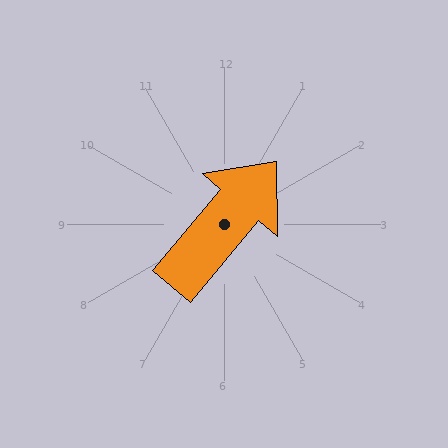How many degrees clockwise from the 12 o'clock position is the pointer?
Approximately 40 degrees.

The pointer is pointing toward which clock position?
Roughly 1 o'clock.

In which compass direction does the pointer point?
Northeast.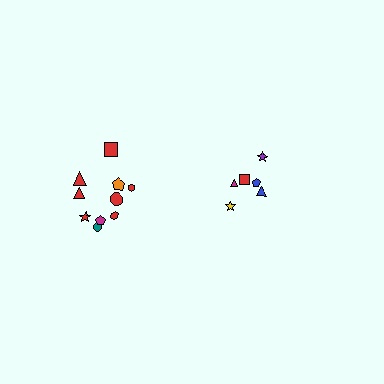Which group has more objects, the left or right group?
The left group.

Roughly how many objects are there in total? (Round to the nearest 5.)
Roughly 15 objects in total.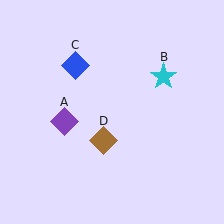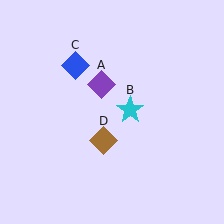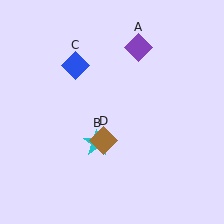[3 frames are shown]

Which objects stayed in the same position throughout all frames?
Blue diamond (object C) and brown diamond (object D) remained stationary.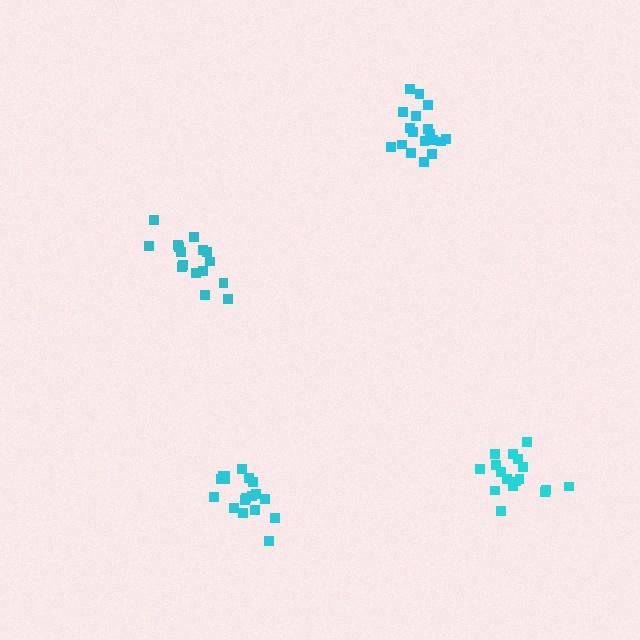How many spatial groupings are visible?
There are 4 spatial groupings.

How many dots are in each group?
Group 1: 17 dots, Group 2: 18 dots, Group 3: 16 dots, Group 4: 18 dots (69 total).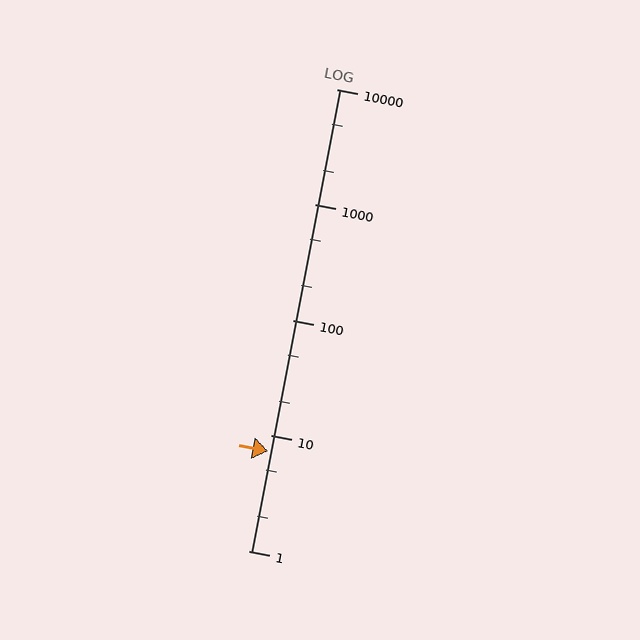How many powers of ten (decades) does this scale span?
The scale spans 4 decades, from 1 to 10000.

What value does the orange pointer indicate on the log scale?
The pointer indicates approximately 7.3.